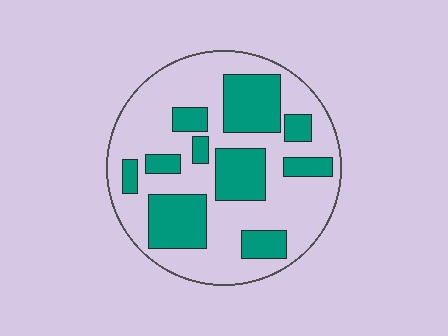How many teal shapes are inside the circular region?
10.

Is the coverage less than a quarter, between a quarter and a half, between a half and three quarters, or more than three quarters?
Between a quarter and a half.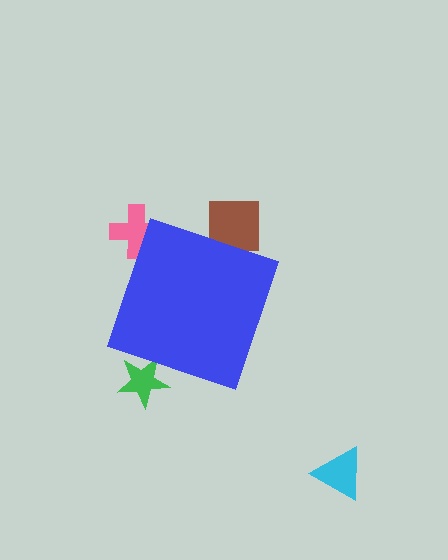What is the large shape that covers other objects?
A blue diamond.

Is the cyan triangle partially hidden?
No, the cyan triangle is fully visible.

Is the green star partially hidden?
Yes, the green star is partially hidden behind the blue diamond.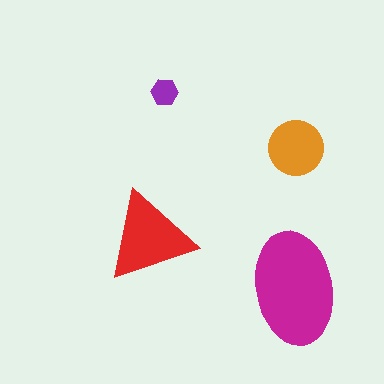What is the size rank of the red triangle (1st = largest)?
2nd.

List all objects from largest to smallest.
The magenta ellipse, the red triangle, the orange circle, the purple hexagon.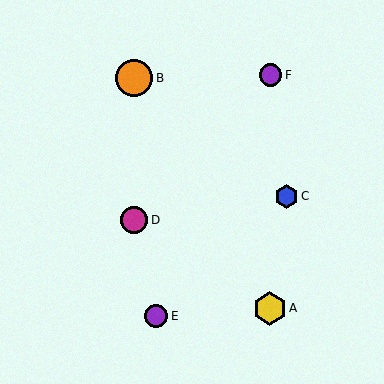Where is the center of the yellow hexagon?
The center of the yellow hexagon is at (270, 308).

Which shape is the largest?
The orange circle (labeled B) is the largest.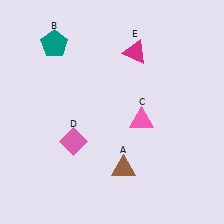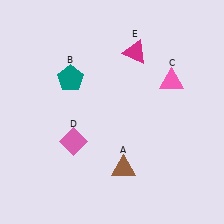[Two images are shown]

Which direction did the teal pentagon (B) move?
The teal pentagon (B) moved down.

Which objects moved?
The objects that moved are: the teal pentagon (B), the pink triangle (C).